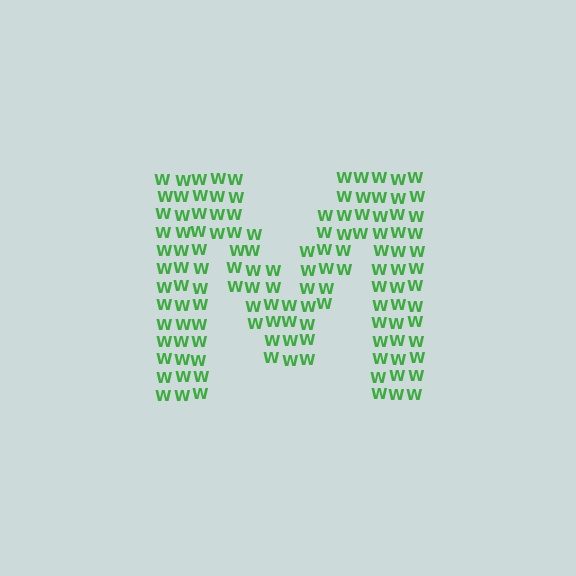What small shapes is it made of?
It is made of small letter W's.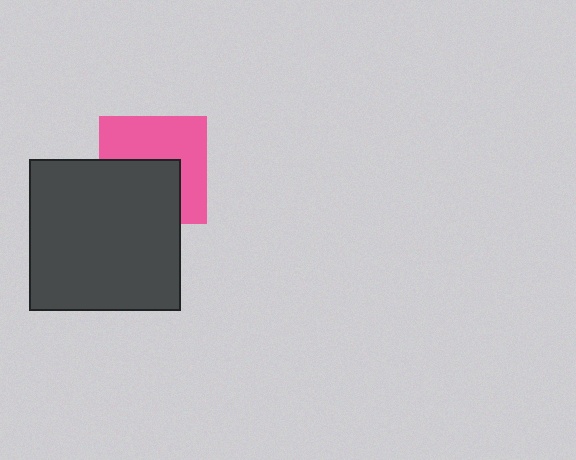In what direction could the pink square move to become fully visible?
The pink square could move up. That would shift it out from behind the dark gray square entirely.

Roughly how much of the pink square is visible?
About half of it is visible (roughly 55%).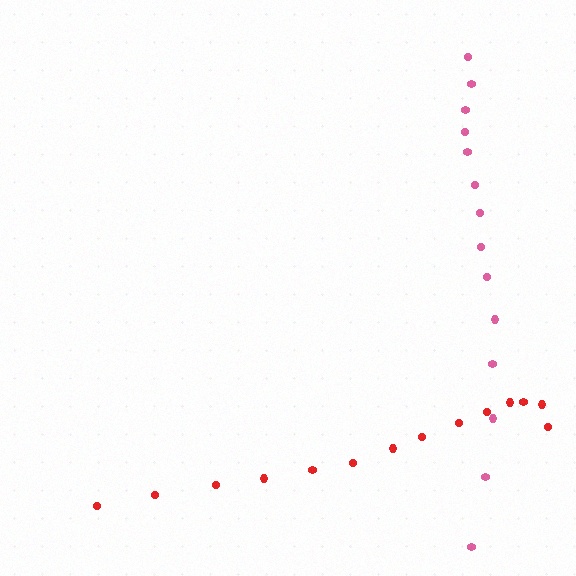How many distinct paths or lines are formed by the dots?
There are 2 distinct paths.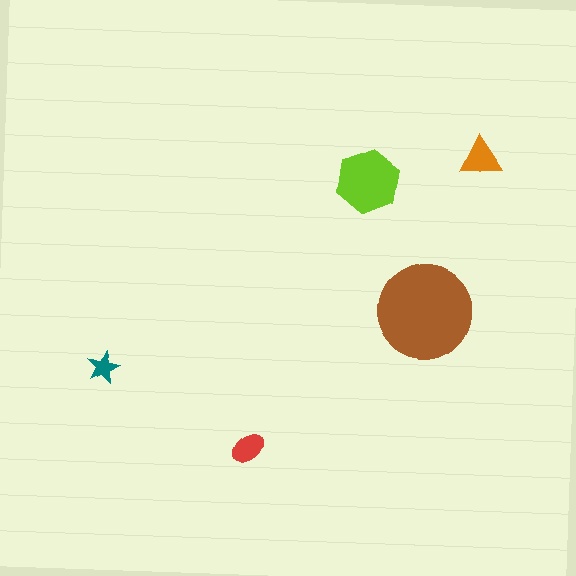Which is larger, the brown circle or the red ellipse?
The brown circle.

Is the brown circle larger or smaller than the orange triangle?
Larger.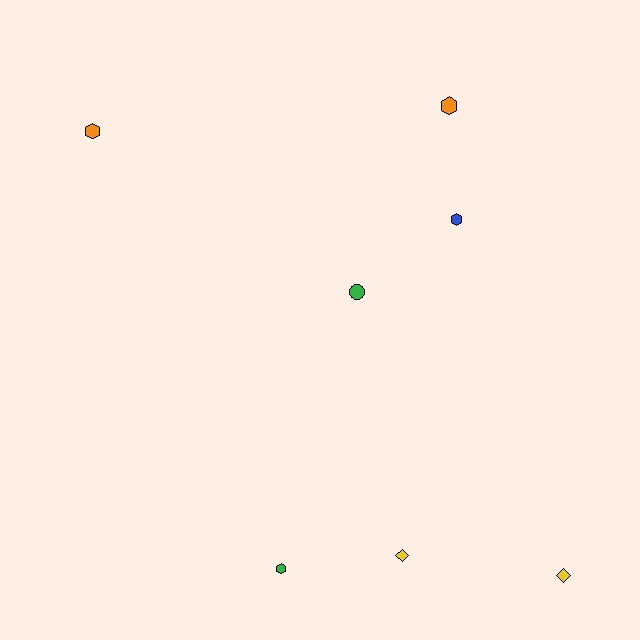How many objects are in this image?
There are 7 objects.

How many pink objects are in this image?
There are no pink objects.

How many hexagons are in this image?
There are 4 hexagons.